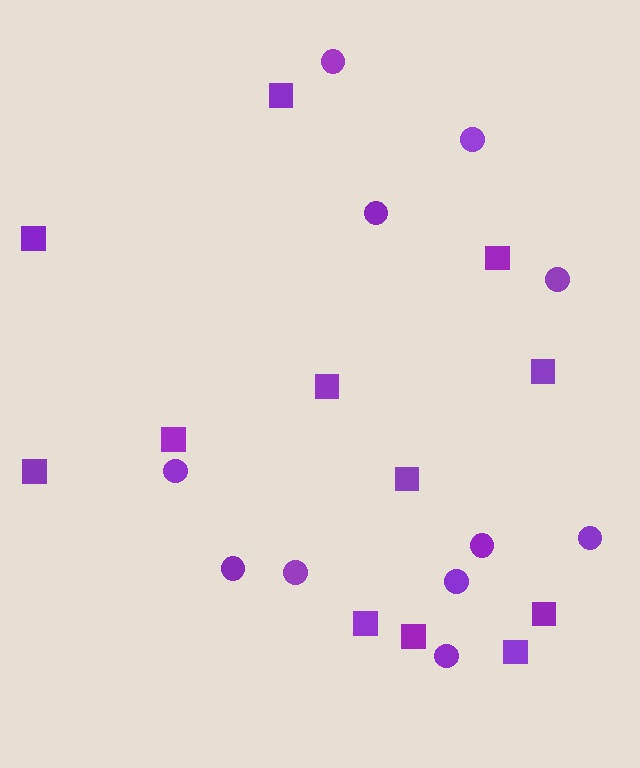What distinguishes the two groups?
There are 2 groups: one group of squares (12) and one group of circles (11).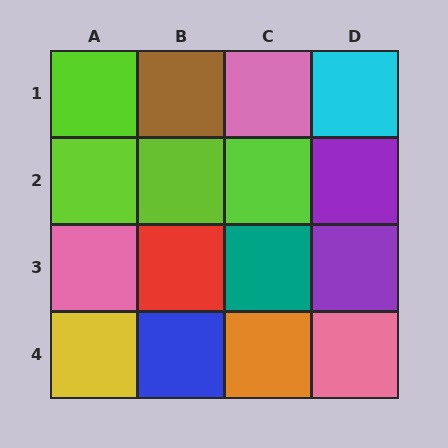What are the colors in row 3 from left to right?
Pink, red, teal, purple.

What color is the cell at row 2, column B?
Lime.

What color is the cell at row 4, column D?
Pink.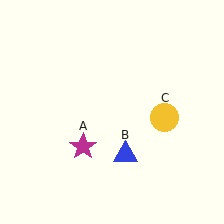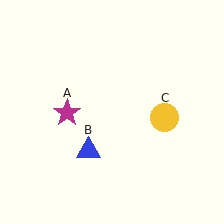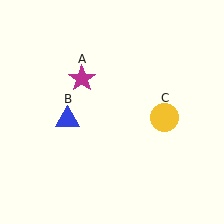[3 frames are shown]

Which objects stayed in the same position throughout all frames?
Yellow circle (object C) remained stationary.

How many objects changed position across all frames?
2 objects changed position: magenta star (object A), blue triangle (object B).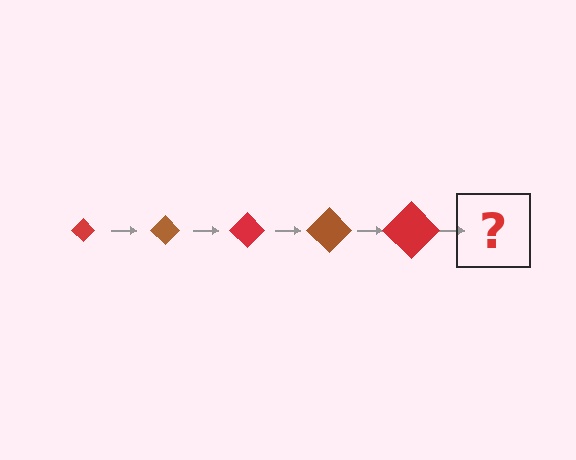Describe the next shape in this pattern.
It should be a brown diamond, larger than the previous one.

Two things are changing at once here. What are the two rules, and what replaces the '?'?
The two rules are that the diamond grows larger each step and the color cycles through red and brown. The '?' should be a brown diamond, larger than the previous one.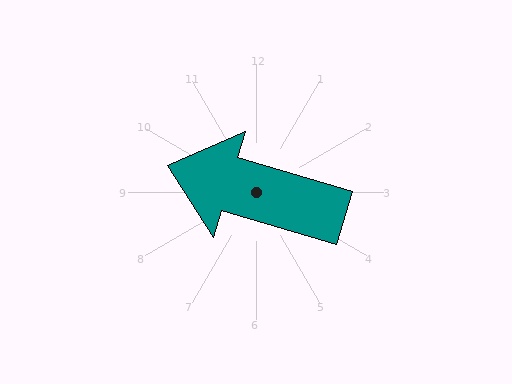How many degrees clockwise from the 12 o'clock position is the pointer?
Approximately 287 degrees.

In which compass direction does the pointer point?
West.